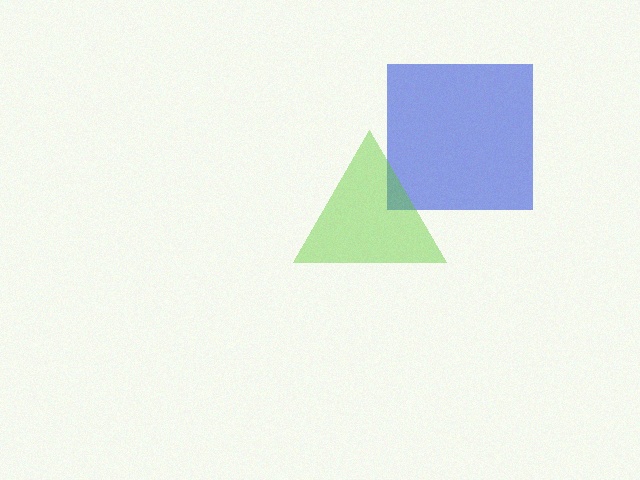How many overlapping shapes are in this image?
There are 2 overlapping shapes in the image.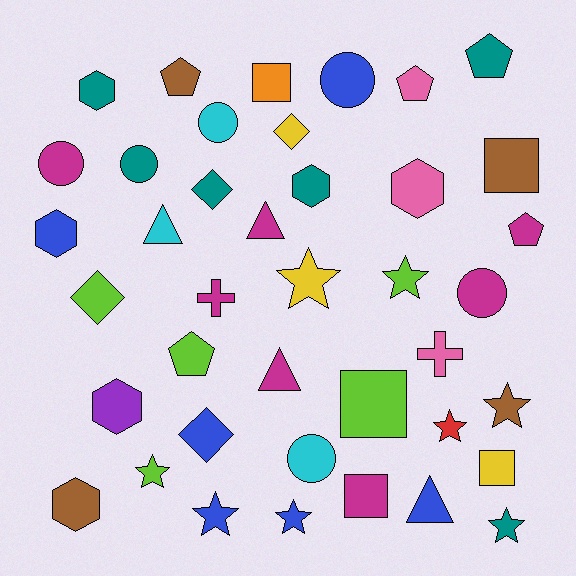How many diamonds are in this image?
There are 4 diamonds.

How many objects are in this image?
There are 40 objects.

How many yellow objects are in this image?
There are 3 yellow objects.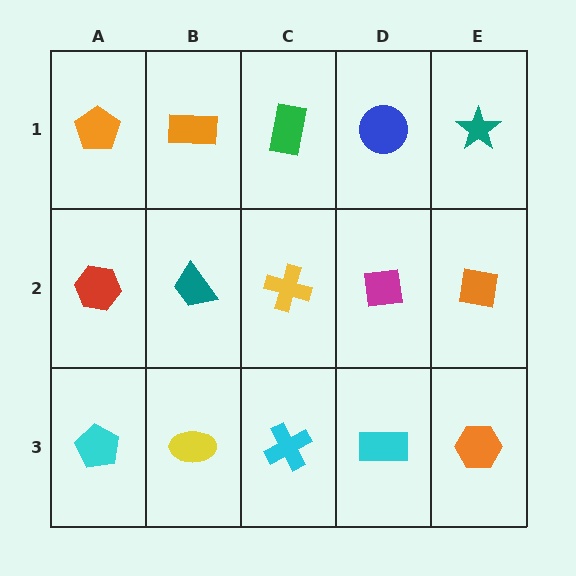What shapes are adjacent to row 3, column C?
A yellow cross (row 2, column C), a yellow ellipse (row 3, column B), a cyan rectangle (row 3, column D).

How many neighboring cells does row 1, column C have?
3.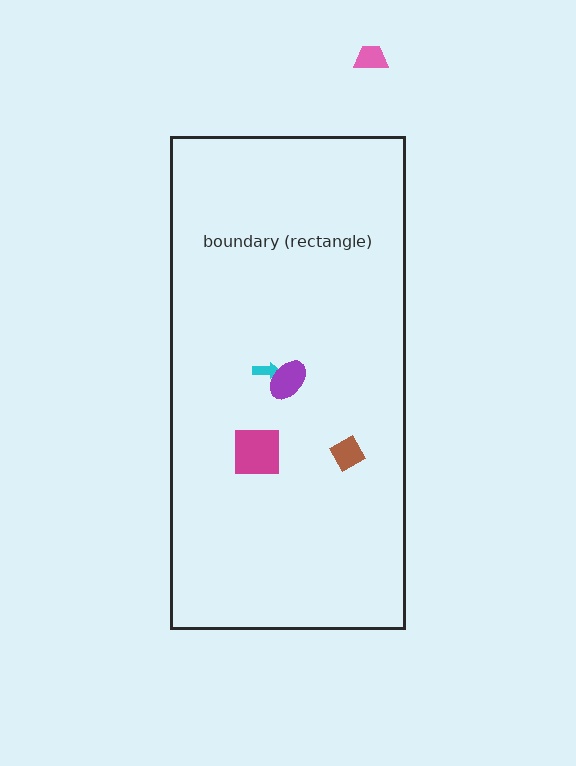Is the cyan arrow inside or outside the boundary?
Inside.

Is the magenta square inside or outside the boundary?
Inside.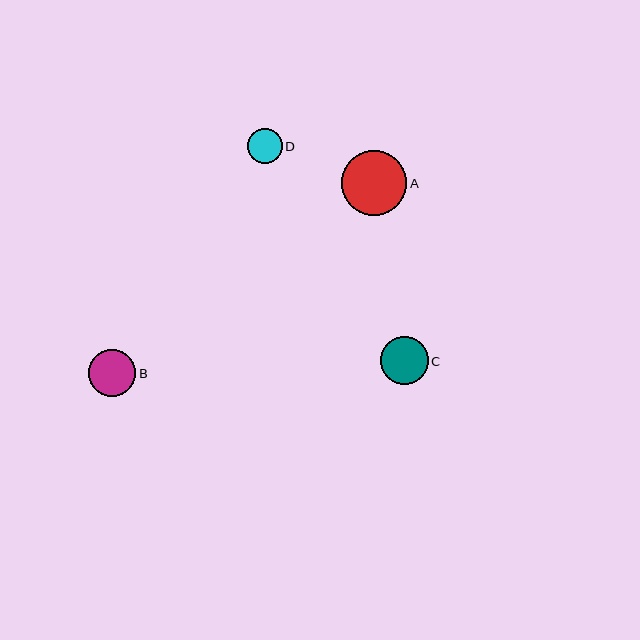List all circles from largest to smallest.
From largest to smallest: A, C, B, D.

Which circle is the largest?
Circle A is the largest with a size of approximately 65 pixels.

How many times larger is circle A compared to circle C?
Circle A is approximately 1.4 times the size of circle C.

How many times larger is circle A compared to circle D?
Circle A is approximately 1.8 times the size of circle D.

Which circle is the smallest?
Circle D is the smallest with a size of approximately 35 pixels.